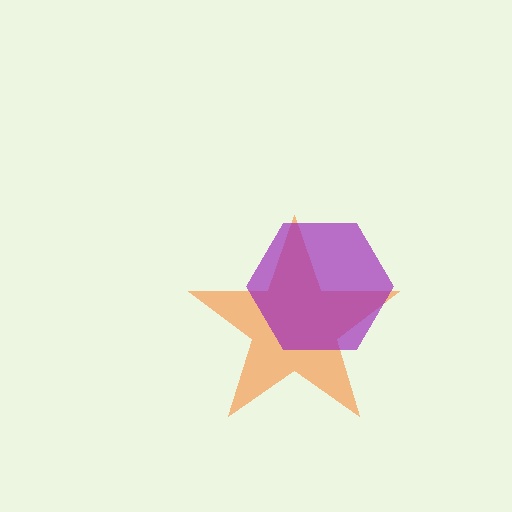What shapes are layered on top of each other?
The layered shapes are: an orange star, a purple hexagon.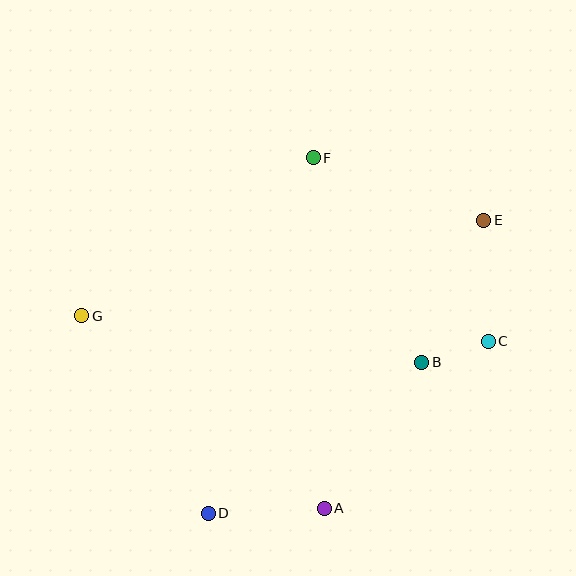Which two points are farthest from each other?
Points E and G are farthest from each other.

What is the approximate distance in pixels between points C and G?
The distance between C and G is approximately 407 pixels.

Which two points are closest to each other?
Points B and C are closest to each other.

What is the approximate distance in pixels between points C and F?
The distance between C and F is approximately 254 pixels.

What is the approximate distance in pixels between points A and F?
The distance between A and F is approximately 350 pixels.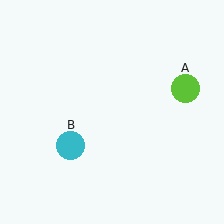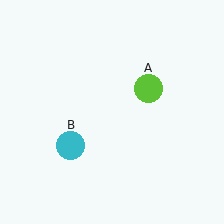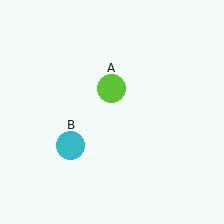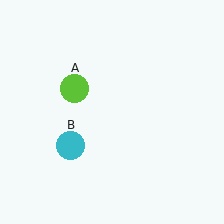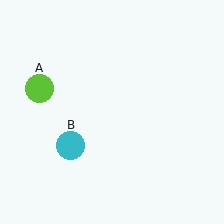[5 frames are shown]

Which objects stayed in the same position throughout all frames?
Cyan circle (object B) remained stationary.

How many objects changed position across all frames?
1 object changed position: lime circle (object A).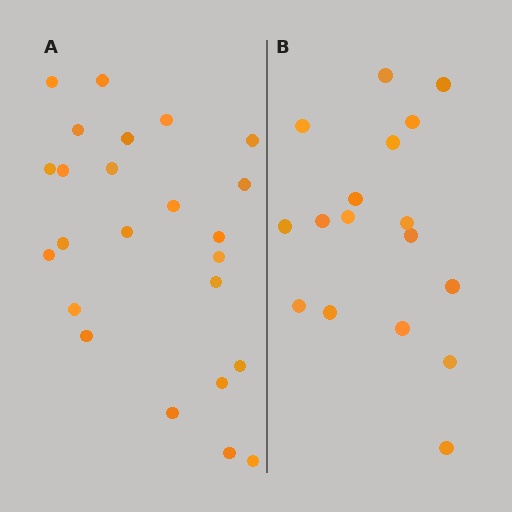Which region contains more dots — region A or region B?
Region A (the left region) has more dots.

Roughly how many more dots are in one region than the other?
Region A has roughly 8 or so more dots than region B.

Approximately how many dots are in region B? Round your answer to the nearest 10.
About 20 dots. (The exact count is 17, which rounds to 20.)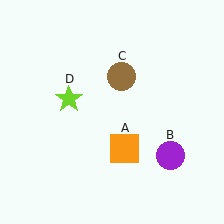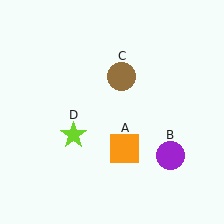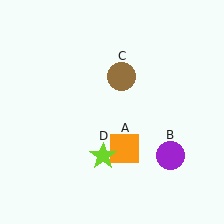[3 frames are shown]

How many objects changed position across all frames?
1 object changed position: lime star (object D).